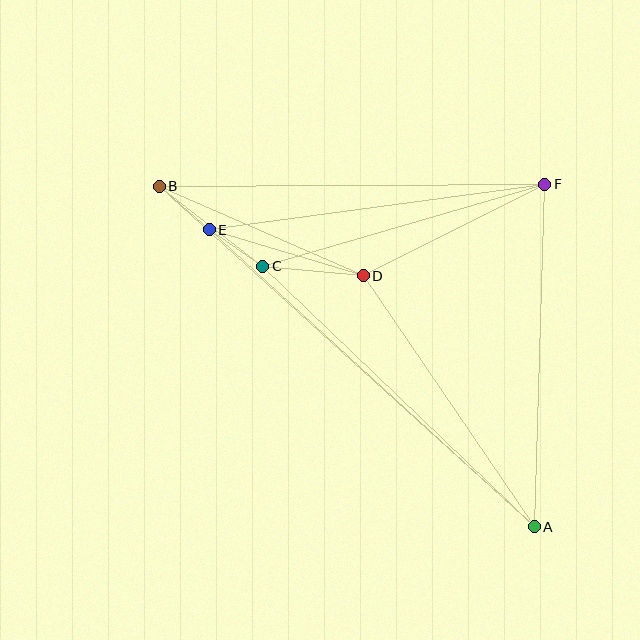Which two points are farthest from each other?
Points A and B are farthest from each other.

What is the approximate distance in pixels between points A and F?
The distance between A and F is approximately 343 pixels.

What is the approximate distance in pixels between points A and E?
The distance between A and E is approximately 440 pixels.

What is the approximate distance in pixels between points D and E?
The distance between D and E is approximately 161 pixels.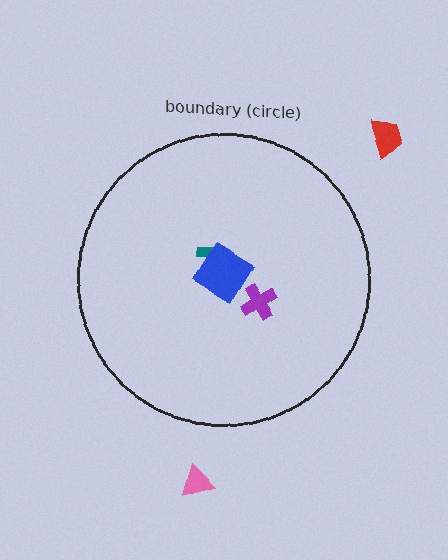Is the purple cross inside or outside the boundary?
Inside.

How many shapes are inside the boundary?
4 inside, 2 outside.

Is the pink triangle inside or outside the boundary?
Outside.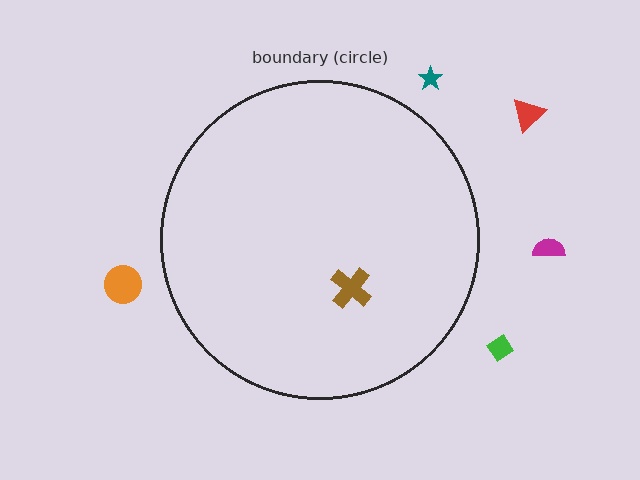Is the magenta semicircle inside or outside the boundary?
Outside.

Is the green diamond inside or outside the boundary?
Outside.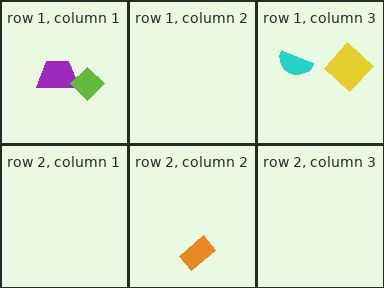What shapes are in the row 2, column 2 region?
The orange rectangle.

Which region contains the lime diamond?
The row 1, column 1 region.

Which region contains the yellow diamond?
The row 1, column 3 region.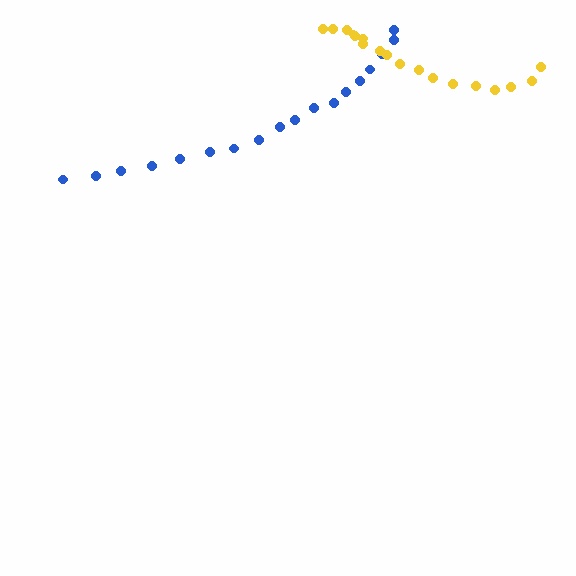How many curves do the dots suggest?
There are 2 distinct paths.